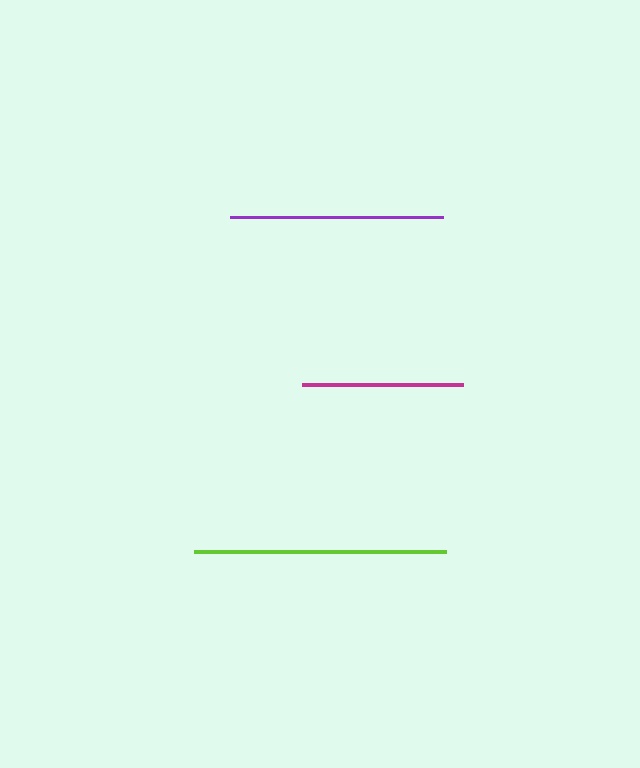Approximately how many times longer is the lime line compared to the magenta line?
The lime line is approximately 1.6 times the length of the magenta line.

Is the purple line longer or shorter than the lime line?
The lime line is longer than the purple line.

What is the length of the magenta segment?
The magenta segment is approximately 161 pixels long.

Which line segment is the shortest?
The magenta line is the shortest at approximately 161 pixels.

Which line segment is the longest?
The lime line is the longest at approximately 252 pixels.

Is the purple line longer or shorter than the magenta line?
The purple line is longer than the magenta line.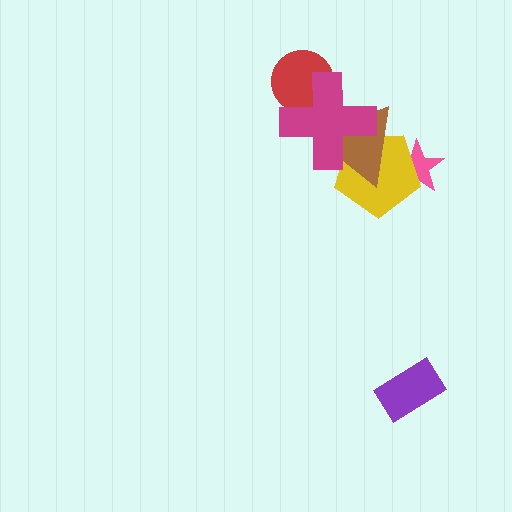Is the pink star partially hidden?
Yes, it is partially covered by another shape.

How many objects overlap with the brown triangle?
3 objects overlap with the brown triangle.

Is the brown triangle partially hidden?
Yes, it is partially covered by another shape.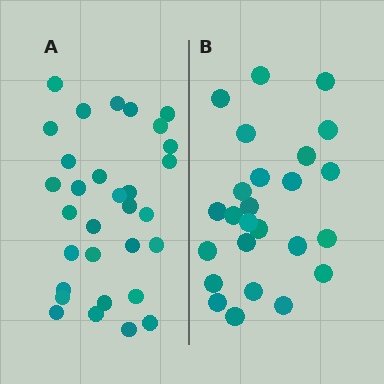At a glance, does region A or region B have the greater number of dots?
Region A (the left region) has more dots.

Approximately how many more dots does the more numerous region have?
Region A has about 6 more dots than region B.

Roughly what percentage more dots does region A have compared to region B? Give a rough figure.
About 25% more.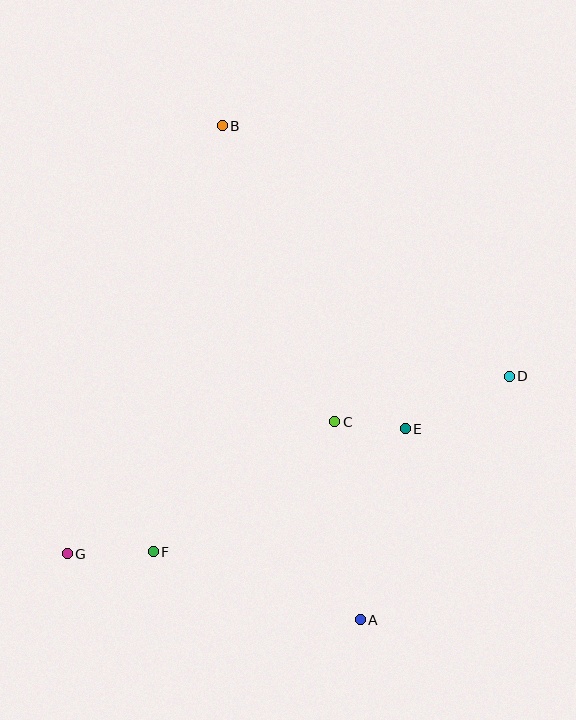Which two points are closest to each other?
Points C and E are closest to each other.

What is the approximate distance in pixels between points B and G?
The distance between B and G is approximately 455 pixels.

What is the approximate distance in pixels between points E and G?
The distance between E and G is approximately 360 pixels.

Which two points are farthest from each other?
Points A and B are farthest from each other.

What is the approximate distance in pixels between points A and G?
The distance between A and G is approximately 300 pixels.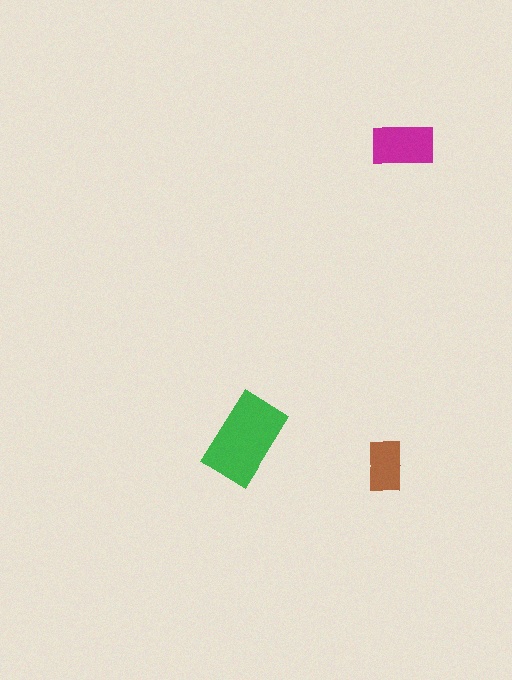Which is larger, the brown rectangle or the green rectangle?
The green one.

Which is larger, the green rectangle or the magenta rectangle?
The green one.